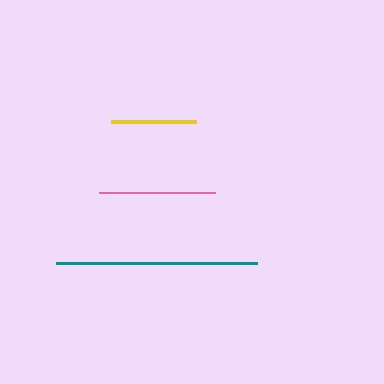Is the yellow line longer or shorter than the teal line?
The teal line is longer than the yellow line.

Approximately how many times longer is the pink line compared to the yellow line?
The pink line is approximately 1.4 times the length of the yellow line.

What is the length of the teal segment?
The teal segment is approximately 201 pixels long.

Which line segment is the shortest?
The yellow line is the shortest at approximately 85 pixels.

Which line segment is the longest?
The teal line is the longest at approximately 201 pixels.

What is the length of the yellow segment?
The yellow segment is approximately 85 pixels long.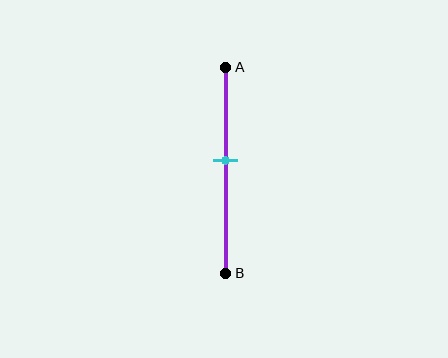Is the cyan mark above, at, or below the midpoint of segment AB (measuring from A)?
The cyan mark is above the midpoint of segment AB.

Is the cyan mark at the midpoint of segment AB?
No, the mark is at about 45% from A, not at the 50% midpoint.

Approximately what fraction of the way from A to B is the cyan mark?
The cyan mark is approximately 45% of the way from A to B.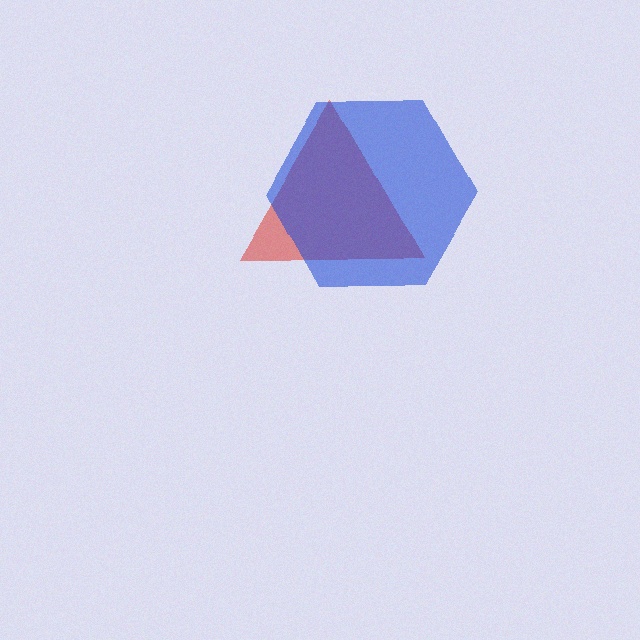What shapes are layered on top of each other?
The layered shapes are: a red triangle, a blue hexagon.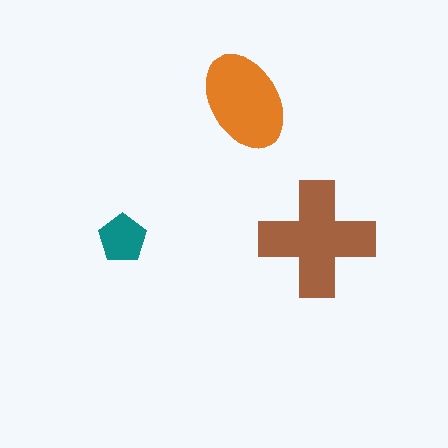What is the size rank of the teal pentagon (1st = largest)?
3rd.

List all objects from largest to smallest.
The brown cross, the orange ellipse, the teal pentagon.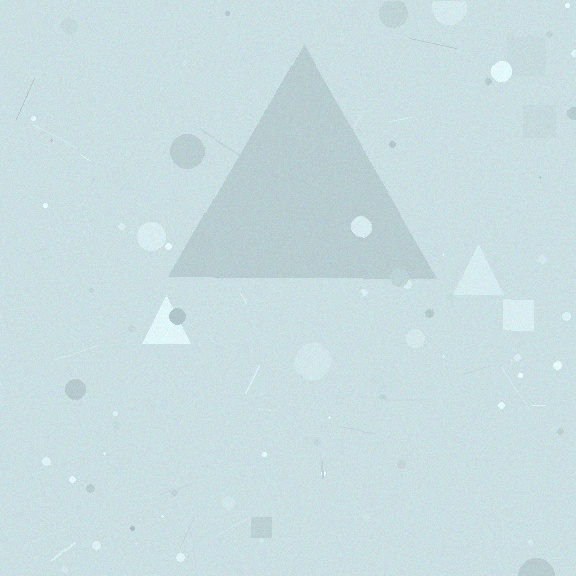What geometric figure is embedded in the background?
A triangle is embedded in the background.